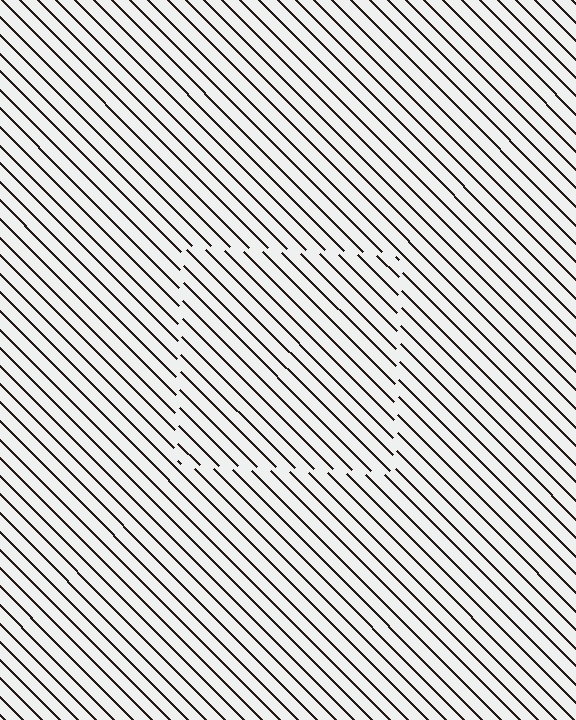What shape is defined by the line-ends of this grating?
An illusory square. The interior of the shape contains the same grating, shifted by half a period — the contour is defined by the phase discontinuity where line-ends from the inner and outer gratings abut.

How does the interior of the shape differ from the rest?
The interior of the shape contains the same grating, shifted by half a period — the contour is defined by the phase discontinuity where line-ends from the inner and outer gratings abut.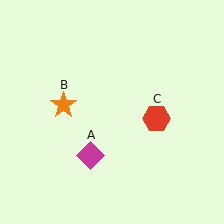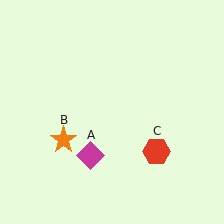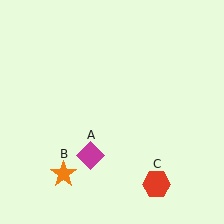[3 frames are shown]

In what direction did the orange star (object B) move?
The orange star (object B) moved down.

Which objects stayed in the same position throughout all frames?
Magenta diamond (object A) remained stationary.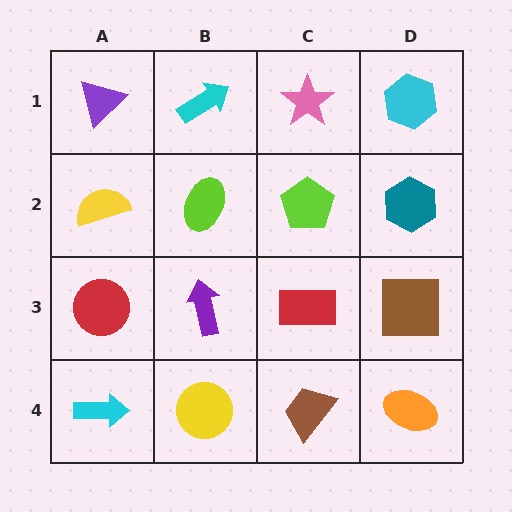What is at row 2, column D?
A teal hexagon.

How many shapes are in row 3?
4 shapes.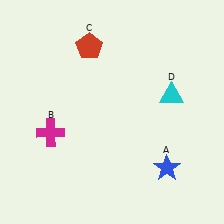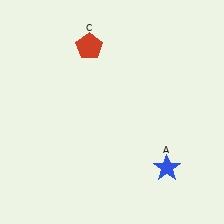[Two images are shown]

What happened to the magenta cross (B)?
The magenta cross (B) was removed in Image 2. It was in the bottom-left area of Image 1.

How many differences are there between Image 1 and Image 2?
There are 2 differences between the two images.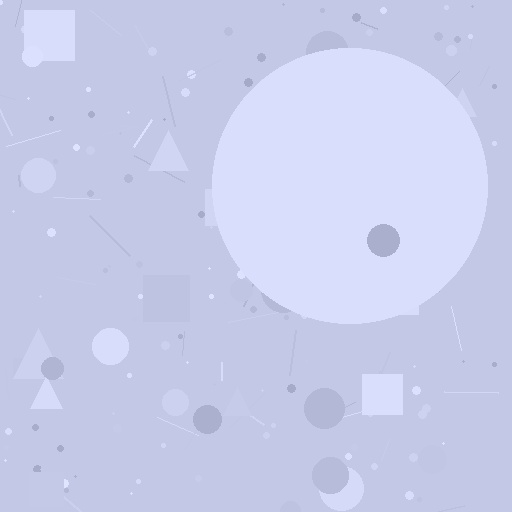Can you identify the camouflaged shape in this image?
The camouflaged shape is a circle.